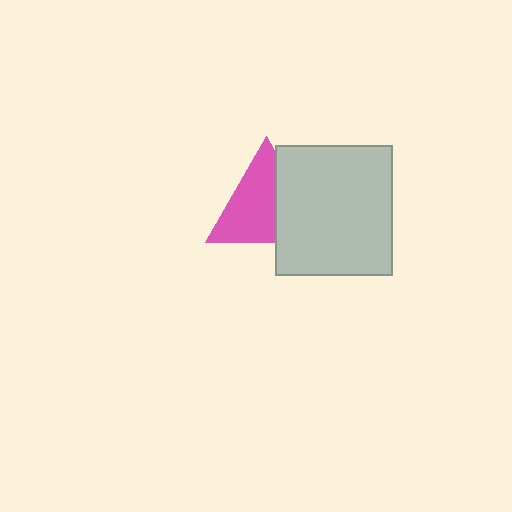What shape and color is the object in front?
The object in front is a light gray rectangle.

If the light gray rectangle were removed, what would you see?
You would see the complete pink triangle.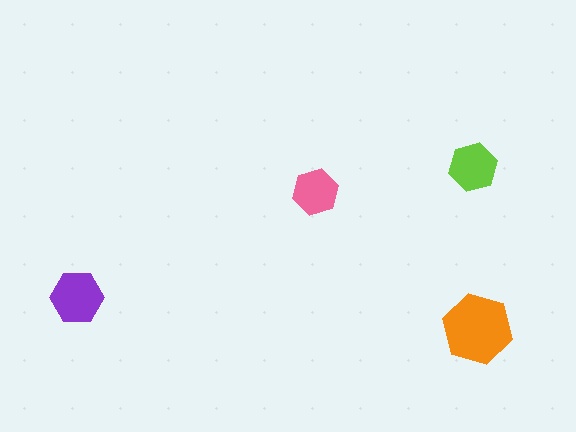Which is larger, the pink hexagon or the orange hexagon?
The orange one.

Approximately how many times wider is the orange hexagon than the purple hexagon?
About 1.5 times wider.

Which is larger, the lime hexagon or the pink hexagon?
The lime one.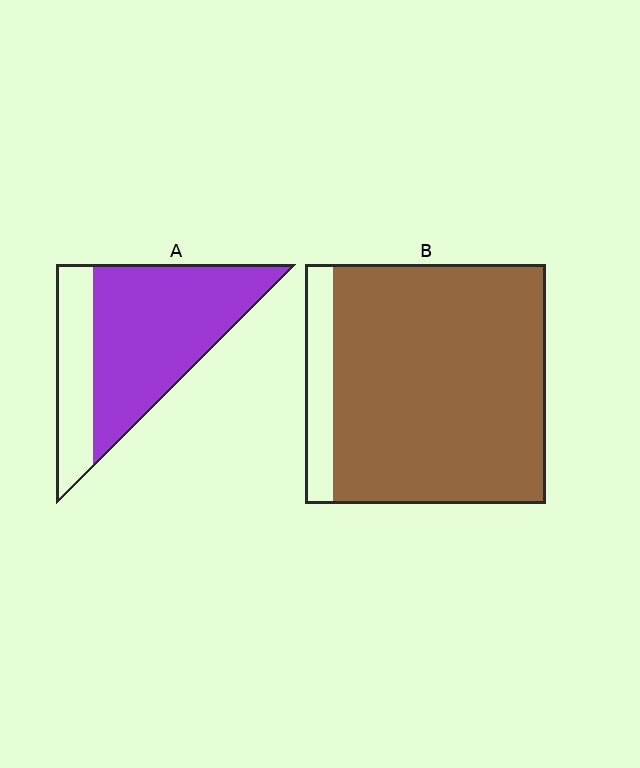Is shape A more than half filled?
Yes.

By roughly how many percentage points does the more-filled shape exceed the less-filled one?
By roughly 15 percentage points (B over A).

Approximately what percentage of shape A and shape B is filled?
A is approximately 70% and B is approximately 90%.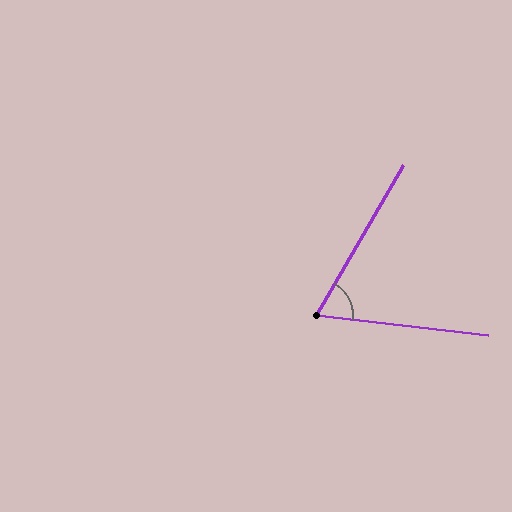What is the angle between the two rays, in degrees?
Approximately 66 degrees.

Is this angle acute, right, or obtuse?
It is acute.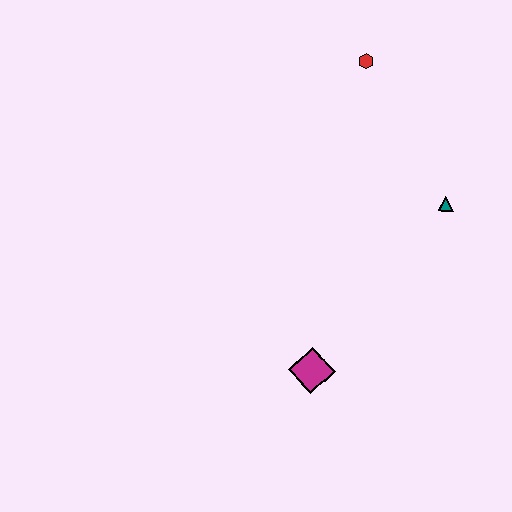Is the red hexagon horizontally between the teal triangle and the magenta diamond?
Yes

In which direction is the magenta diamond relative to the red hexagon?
The magenta diamond is below the red hexagon.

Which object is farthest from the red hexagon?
The magenta diamond is farthest from the red hexagon.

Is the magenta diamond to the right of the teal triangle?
No